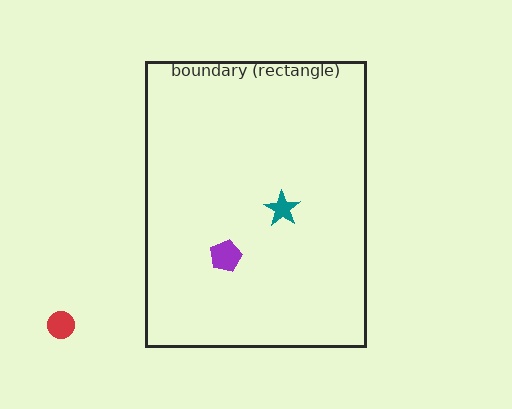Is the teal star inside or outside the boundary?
Inside.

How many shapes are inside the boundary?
2 inside, 1 outside.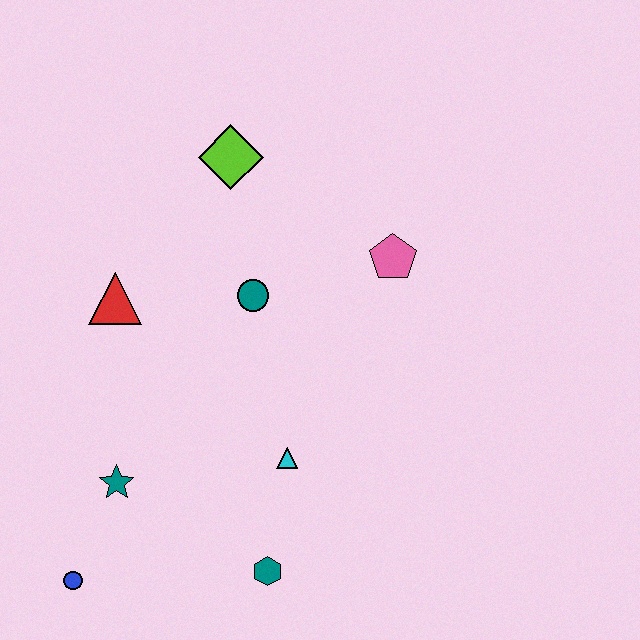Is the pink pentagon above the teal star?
Yes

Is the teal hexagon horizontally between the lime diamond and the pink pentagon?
Yes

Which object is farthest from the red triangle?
The teal hexagon is farthest from the red triangle.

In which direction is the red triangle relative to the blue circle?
The red triangle is above the blue circle.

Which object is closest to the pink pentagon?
The teal circle is closest to the pink pentagon.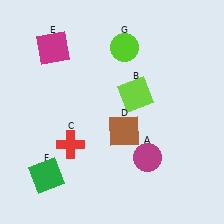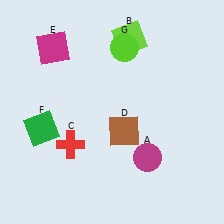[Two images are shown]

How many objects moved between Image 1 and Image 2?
2 objects moved between the two images.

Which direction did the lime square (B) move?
The lime square (B) moved up.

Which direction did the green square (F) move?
The green square (F) moved up.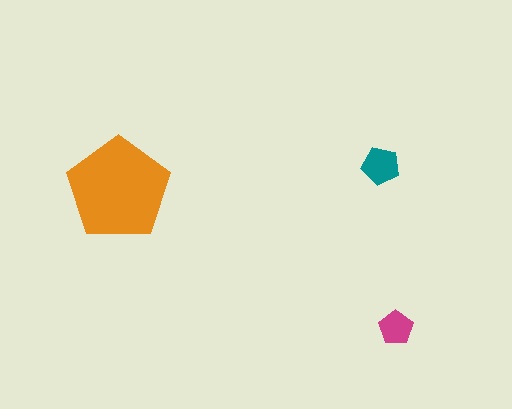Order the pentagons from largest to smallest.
the orange one, the teal one, the magenta one.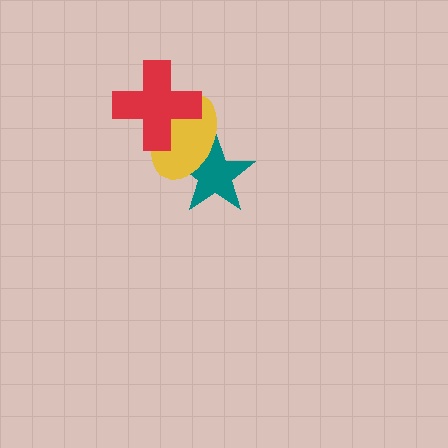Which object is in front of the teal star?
The yellow ellipse is in front of the teal star.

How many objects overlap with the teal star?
1 object overlaps with the teal star.